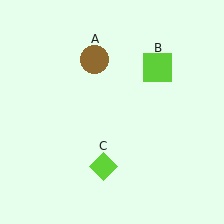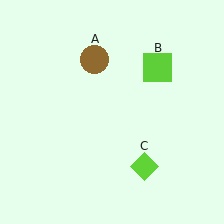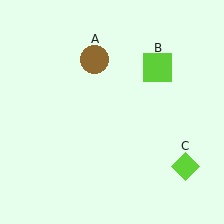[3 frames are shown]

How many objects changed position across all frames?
1 object changed position: lime diamond (object C).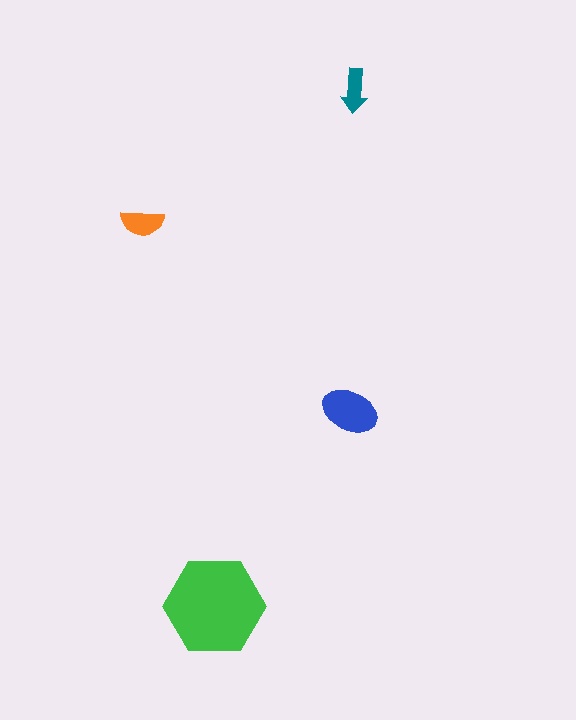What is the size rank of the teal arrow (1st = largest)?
4th.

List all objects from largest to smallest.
The green hexagon, the blue ellipse, the orange semicircle, the teal arrow.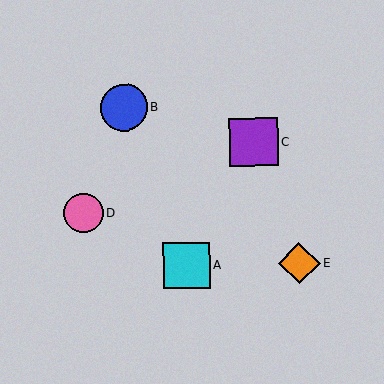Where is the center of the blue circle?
The center of the blue circle is at (124, 107).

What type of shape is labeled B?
Shape B is a blue circle.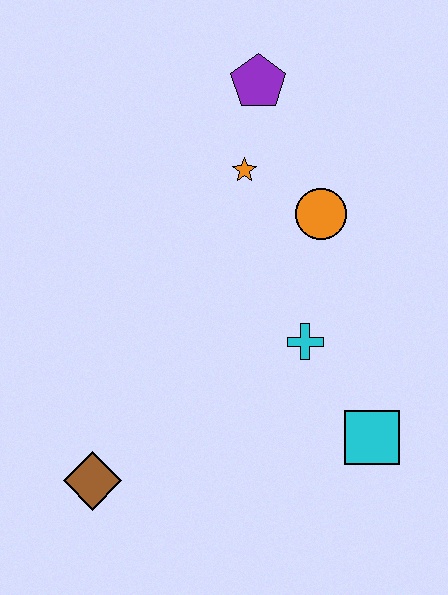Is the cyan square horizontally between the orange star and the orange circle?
No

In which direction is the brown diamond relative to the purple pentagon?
The brown diamond is below the purple pentagon.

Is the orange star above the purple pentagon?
No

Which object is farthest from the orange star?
The brown diamond is farthest from the orange star.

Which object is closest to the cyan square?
The cyan cross is closest to the cyan square.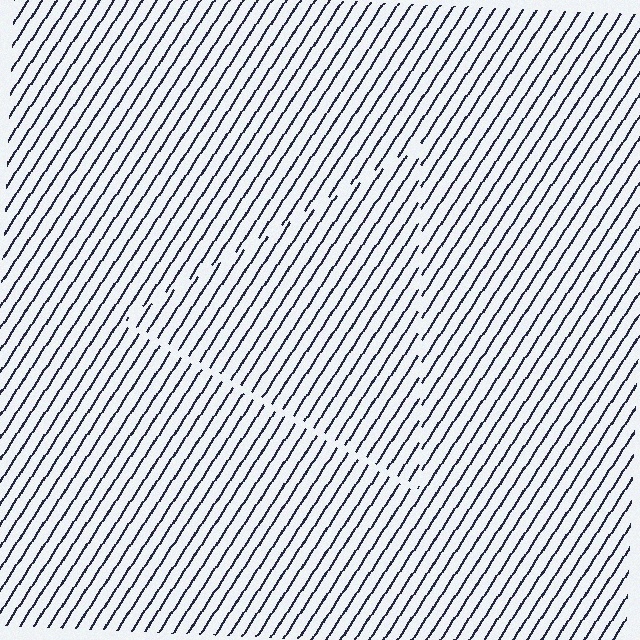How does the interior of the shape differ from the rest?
The interior of the shape contains the same grating, shifted by half a period — the contour is defined by the phase discontinuity where line-ends from the inner and outer gratings abut.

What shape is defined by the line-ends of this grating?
An illusory triangle. The interior of the shape contains the same grating, shifted by half a period — the contour is defined by the phase discontinuity where line-ends from the inner and outer gratings abut.